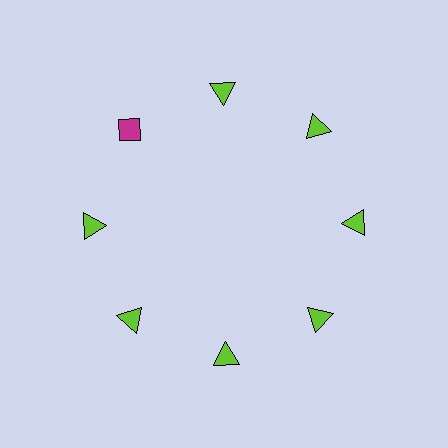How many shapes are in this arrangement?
There are 8 shapes arranged in a ring pattern.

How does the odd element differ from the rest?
It differs in both color (magenta instead of lime) and shape (diamond instead of triangle).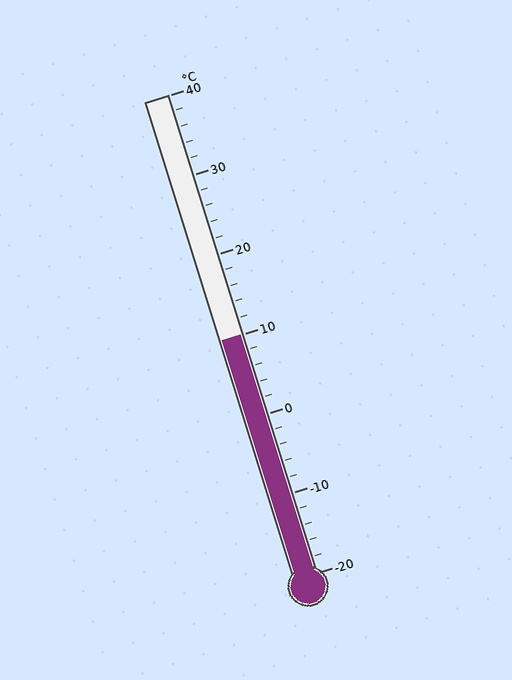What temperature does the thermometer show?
The thermometer shows approximately 10°C.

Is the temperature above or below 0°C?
The temperature is above 0°C.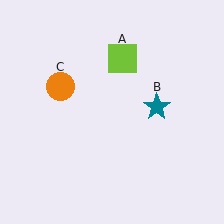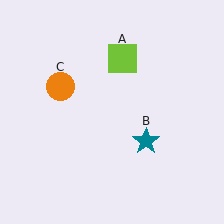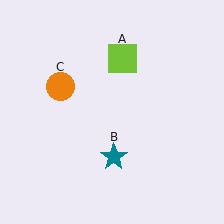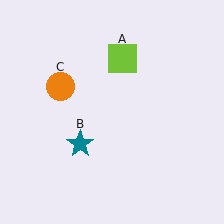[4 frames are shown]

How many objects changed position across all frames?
1 object changed position: teal star (object B).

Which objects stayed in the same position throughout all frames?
Lime square (object A) and orange circle (object C) remained stationary.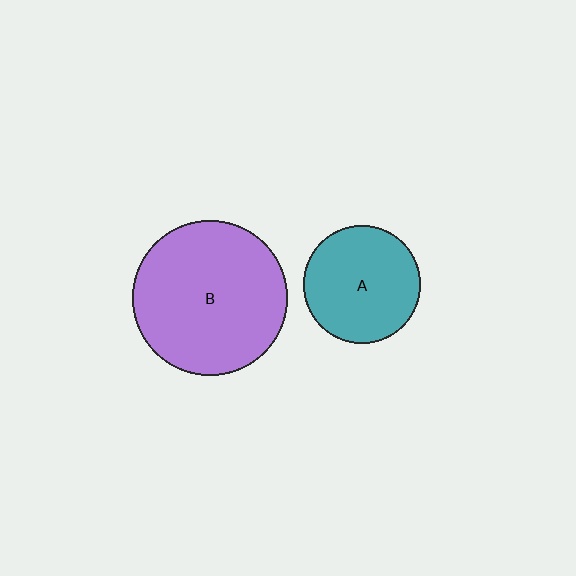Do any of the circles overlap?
No, none of the circles overlap.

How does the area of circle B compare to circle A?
Approximately 1.7 times.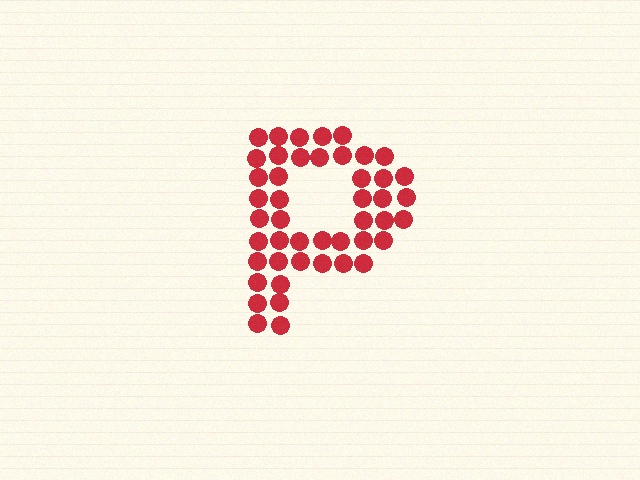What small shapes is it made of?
It is made of small circles.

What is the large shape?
The large shape is the letter P.